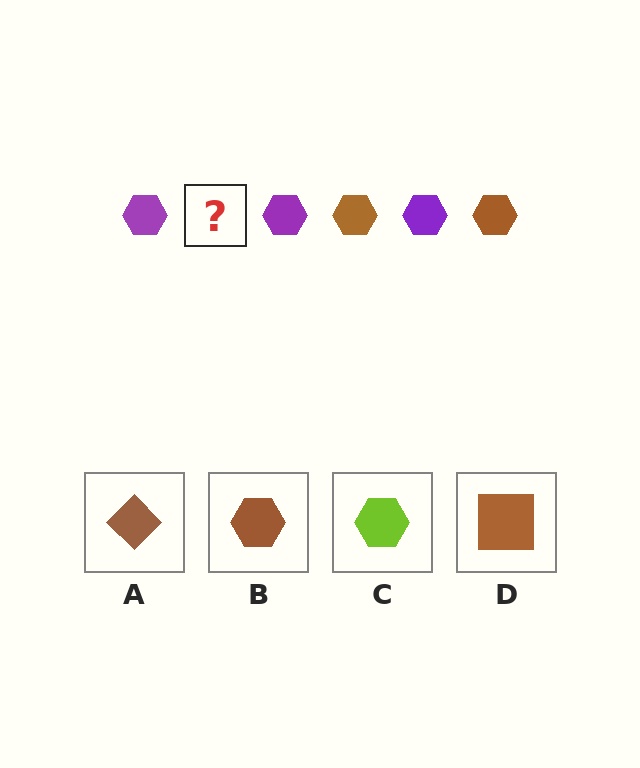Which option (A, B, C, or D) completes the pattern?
B.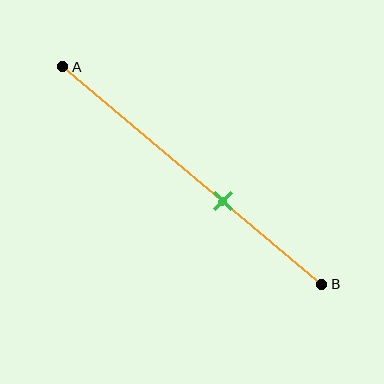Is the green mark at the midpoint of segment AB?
No, the mark is at about 60% from A, not at the 50% midpoint.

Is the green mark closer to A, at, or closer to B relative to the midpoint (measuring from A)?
The green mark is closer to point B than the midpoint of segment AB.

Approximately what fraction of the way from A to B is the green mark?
The green mark is approximately 60% of the way from A to B.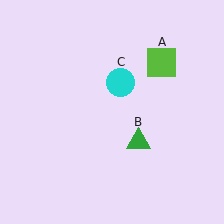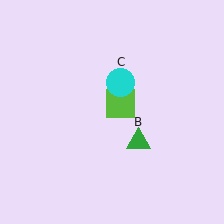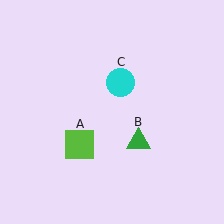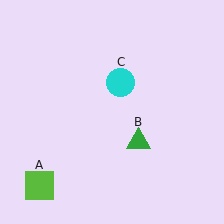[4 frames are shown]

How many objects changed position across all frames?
1 object changed position: lime square (object A).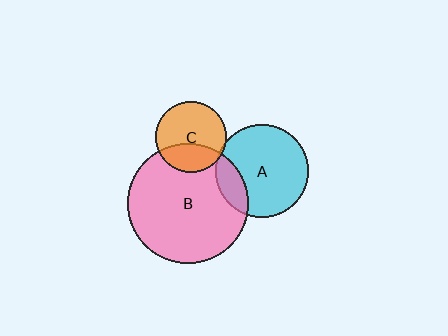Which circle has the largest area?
Circle B (pink).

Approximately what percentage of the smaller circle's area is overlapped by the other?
Approximately 5%.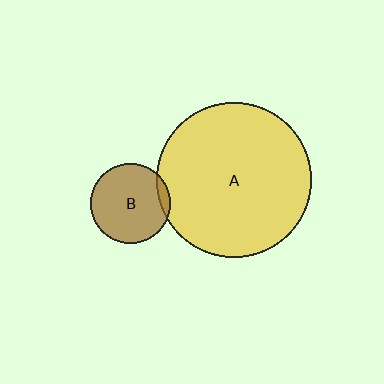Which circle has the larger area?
Circle A (yellow).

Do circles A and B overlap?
Yes.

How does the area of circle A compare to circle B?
Approximately 3.8 times.